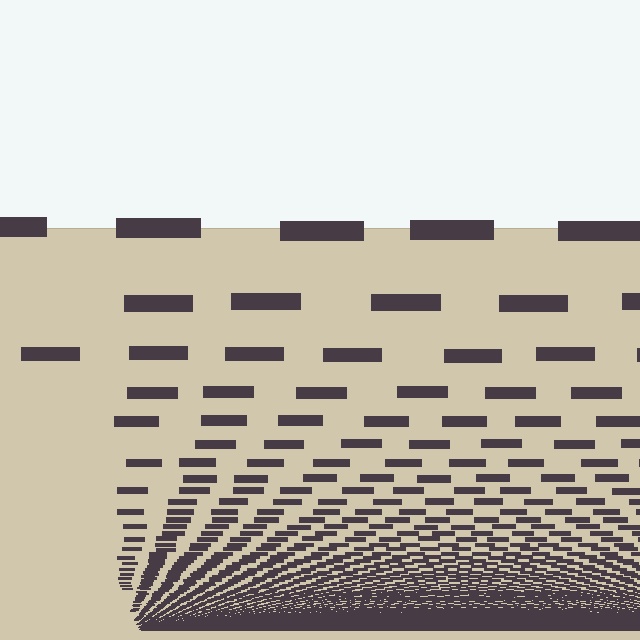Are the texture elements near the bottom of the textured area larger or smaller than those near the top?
Smaller. The gradient is inverted — elements near the bottom are smaller and denser.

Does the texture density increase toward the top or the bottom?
Density increases toward the bottom.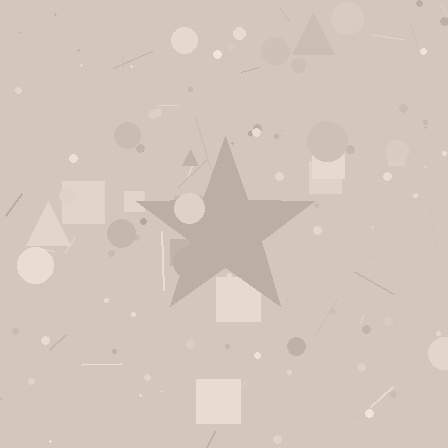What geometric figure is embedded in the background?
A star is embedded in the background.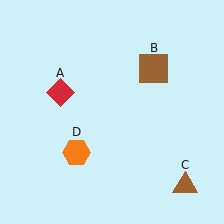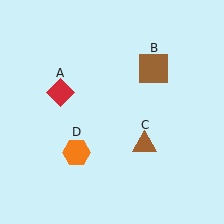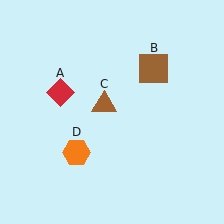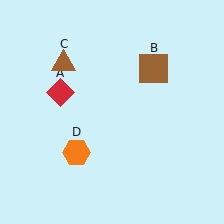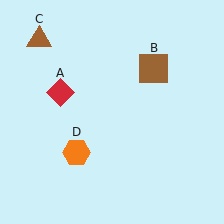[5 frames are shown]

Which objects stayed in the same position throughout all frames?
Red diamond (object A) and brown square (object B) and orange hexagon (object D) remained stationary.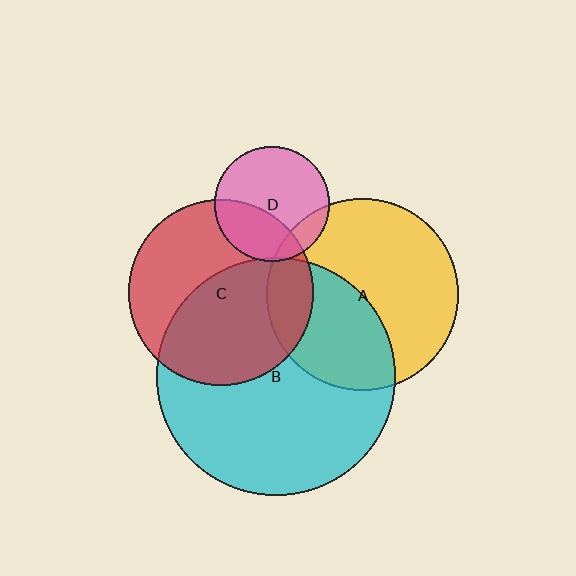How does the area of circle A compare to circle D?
Approximately 2.8 times.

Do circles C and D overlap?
Yes.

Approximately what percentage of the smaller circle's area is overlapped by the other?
Approximately 35%.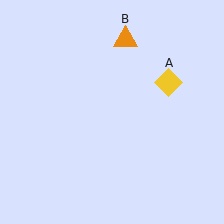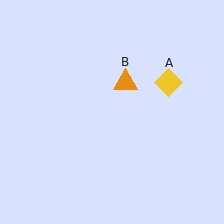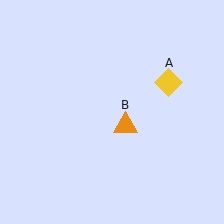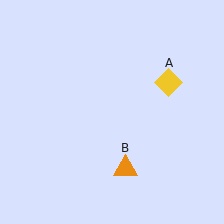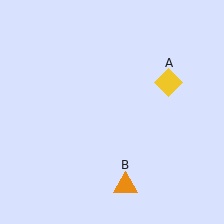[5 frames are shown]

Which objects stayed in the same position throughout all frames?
Yellow diamond (object A) remained stationary.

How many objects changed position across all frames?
1 object changed position: orange triangle (object B).